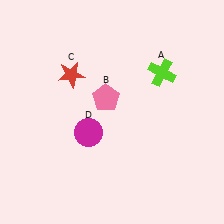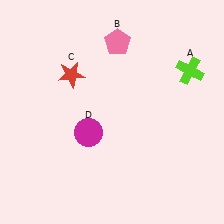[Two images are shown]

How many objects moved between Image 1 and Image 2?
2 objects moved between the two images.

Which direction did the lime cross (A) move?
The lime cross (A) moved right.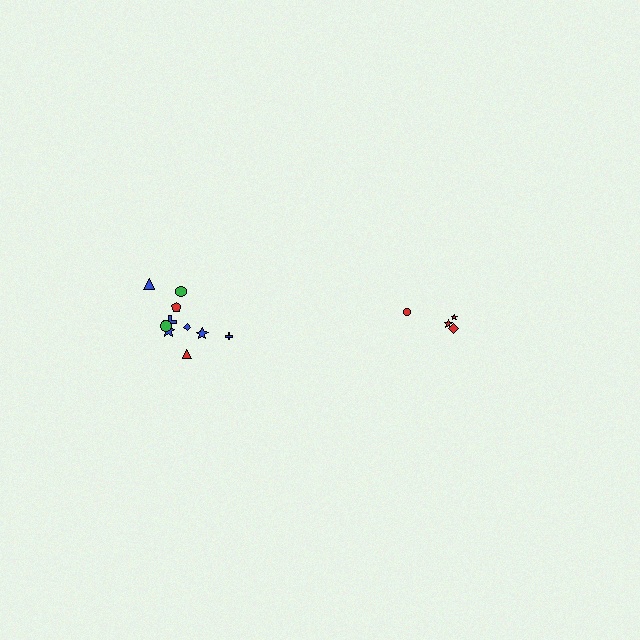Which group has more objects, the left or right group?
The left group.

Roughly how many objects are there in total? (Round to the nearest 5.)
Roughly 15 objects in total.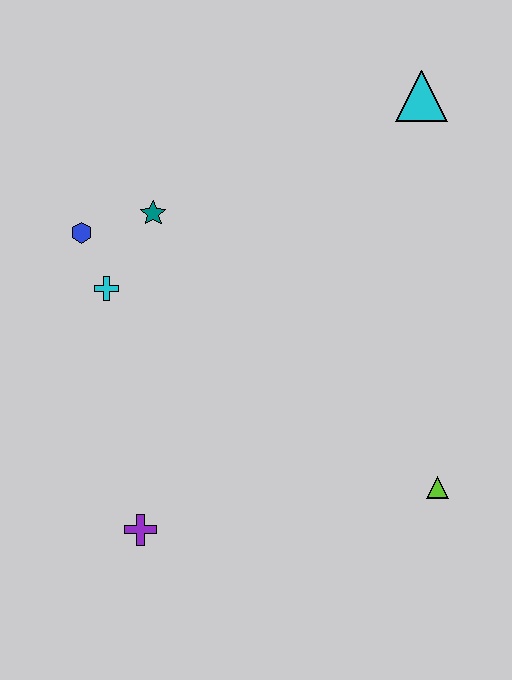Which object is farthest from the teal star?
The lime triangle is farthest from the teal star.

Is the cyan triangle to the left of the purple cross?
No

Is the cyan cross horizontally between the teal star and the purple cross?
No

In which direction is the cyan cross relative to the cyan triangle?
The cyan cross is to the left of the cyan triangle.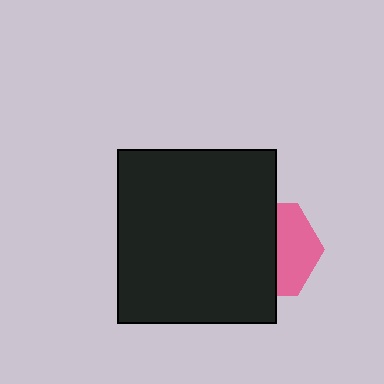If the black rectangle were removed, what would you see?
You would see the complete pink hexagon.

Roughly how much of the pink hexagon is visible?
A small part of it is visible (roughly 42%).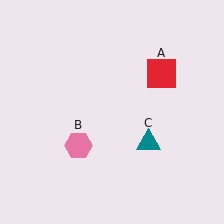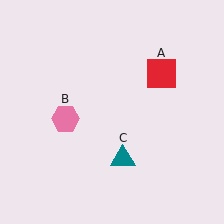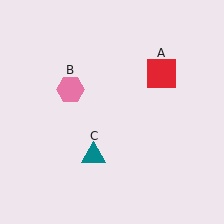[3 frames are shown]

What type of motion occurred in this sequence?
The pink hexagon (object B), teal triangle (object C) rotated clockwise around the center of the scene.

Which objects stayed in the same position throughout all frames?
Red square (object A) remained stationary.